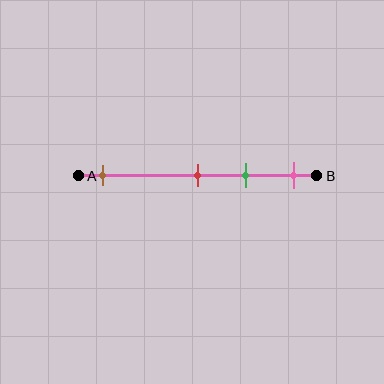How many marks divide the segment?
There are 4 marks dividing the segment.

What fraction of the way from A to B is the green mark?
The green mark is approximately 70% (0.7) of the way from A to B.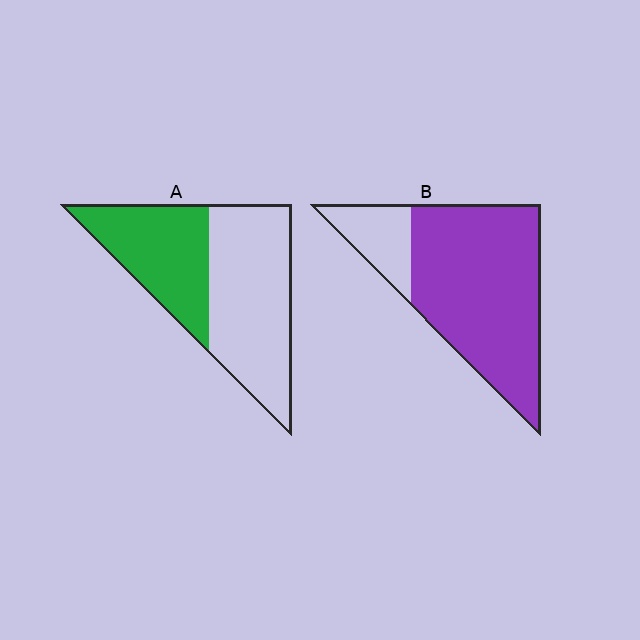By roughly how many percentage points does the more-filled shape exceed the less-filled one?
By roughly 40 percentage points (B over A).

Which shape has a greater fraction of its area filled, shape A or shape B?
Shape B.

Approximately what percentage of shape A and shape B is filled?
A is approximately 40% and B is approximately 80%.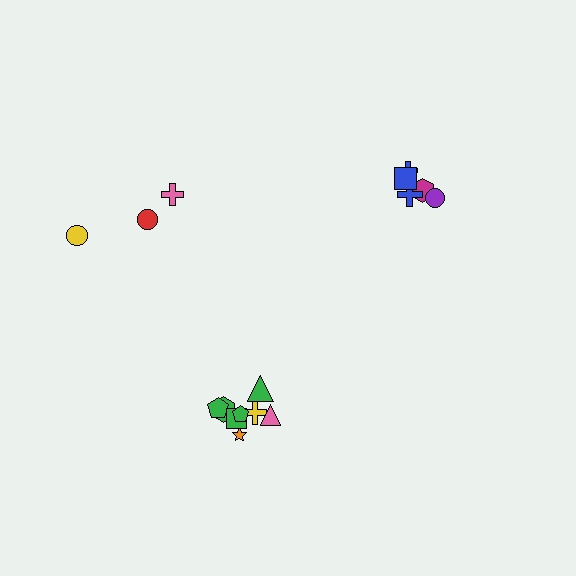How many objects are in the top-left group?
There are 3 objects.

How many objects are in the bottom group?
There are 8 objects.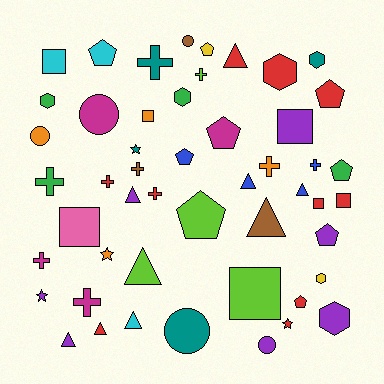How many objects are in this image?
There are 50 objects.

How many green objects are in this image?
There are 4 green objects.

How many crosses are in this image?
There are 10 crosses.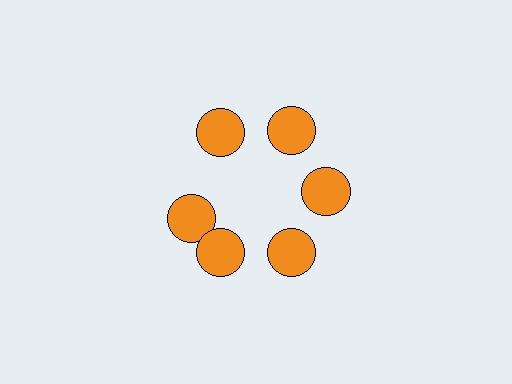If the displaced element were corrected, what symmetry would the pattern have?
It would have 6-fold rotational symmetry — the pattern would map onto itself every 60 degrees.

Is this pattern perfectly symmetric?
No. The 6 orange circles are arranged in a ring, but one element near the 9 o'clock position is rotated out of alignment along the ring, breaking the 6-fold rotational symmetry.